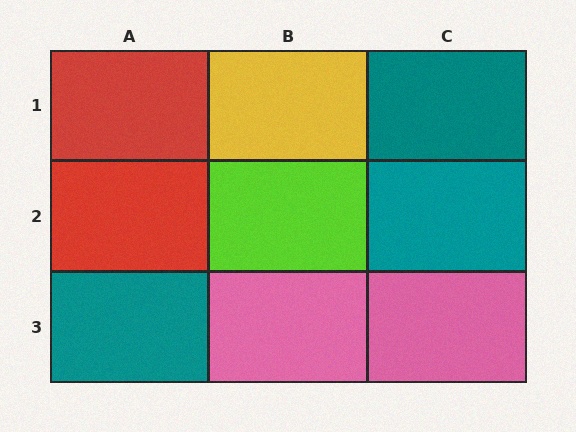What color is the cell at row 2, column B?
Lime.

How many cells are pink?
2 cells are pink.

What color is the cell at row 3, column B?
Pink.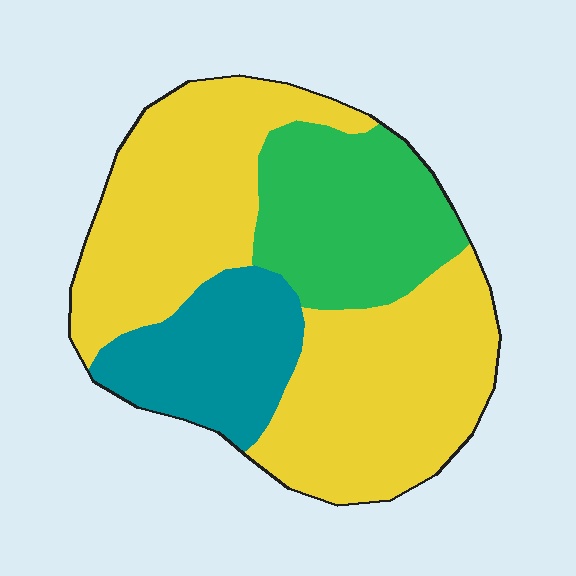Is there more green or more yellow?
Yellow.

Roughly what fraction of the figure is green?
Green takes up about one quarter (1/4) of the figure.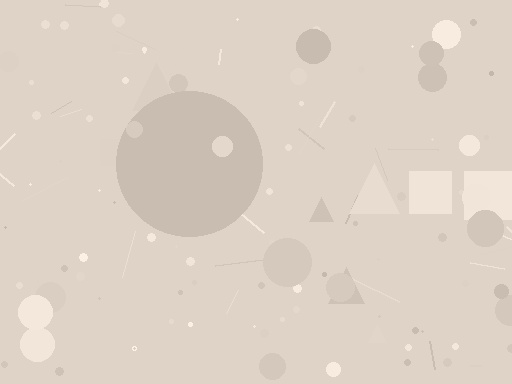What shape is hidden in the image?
A circle is hidden in the image.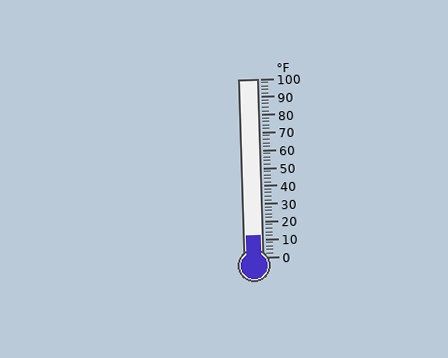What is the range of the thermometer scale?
The thermometer scale ranges from 0°F to 100°F.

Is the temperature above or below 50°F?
The temperature is below 50°F.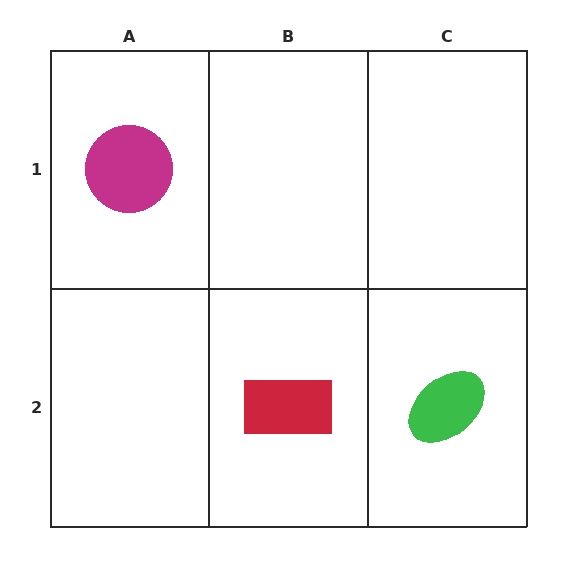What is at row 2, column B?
A red rectangle.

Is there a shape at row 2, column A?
No, that cell is empty.